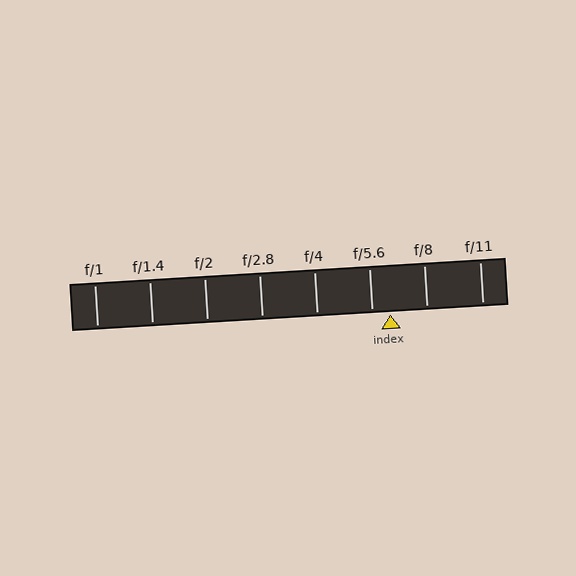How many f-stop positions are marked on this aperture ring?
There are 8 f-stop positions marked.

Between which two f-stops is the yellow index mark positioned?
The index mark is between f/5.6 and f/8.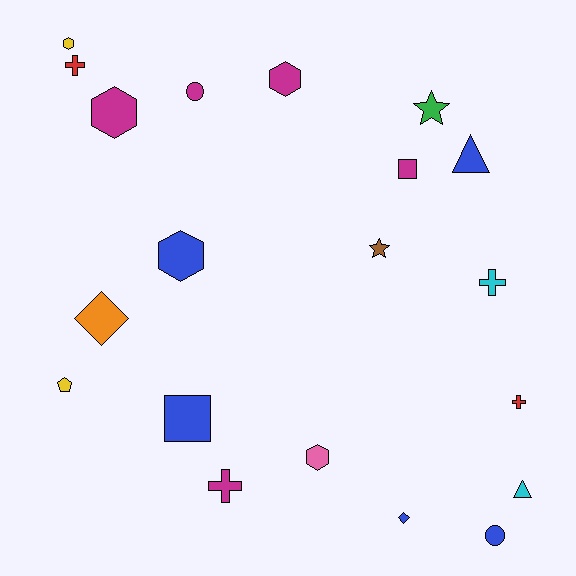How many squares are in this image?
There are 2 squares.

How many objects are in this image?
There are 20 objects.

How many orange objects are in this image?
There is 1 orange object.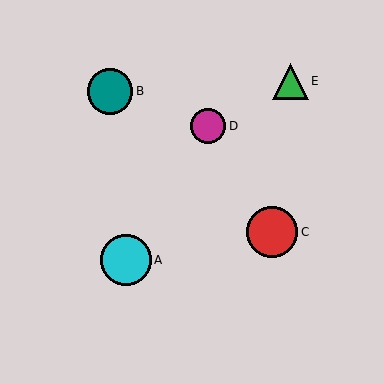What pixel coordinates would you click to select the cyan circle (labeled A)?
Click at (126, 260) to select the cyan circle A.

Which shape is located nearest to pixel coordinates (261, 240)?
The red circle (labeled C) at (272, 232) is nearest to that location.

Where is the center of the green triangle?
The center of the green triangle is at (290, 81).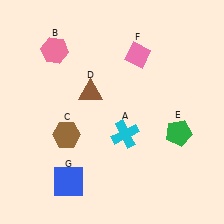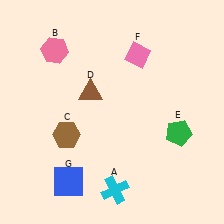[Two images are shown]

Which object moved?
The cyan cross (A) moved down.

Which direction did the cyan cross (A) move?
The cyan cross (A) moved down.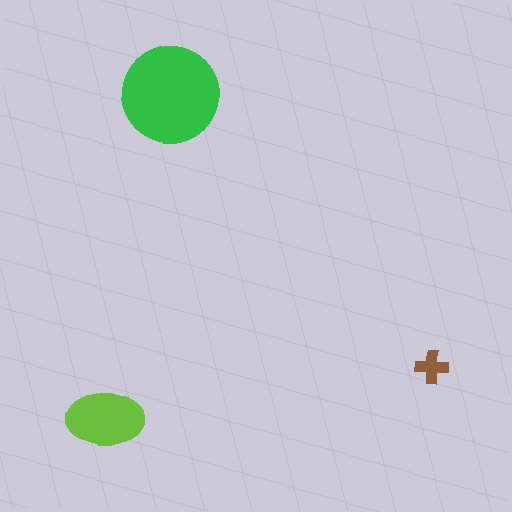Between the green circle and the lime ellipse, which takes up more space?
The green circle.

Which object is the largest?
The green circle.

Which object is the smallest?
The brown cross.